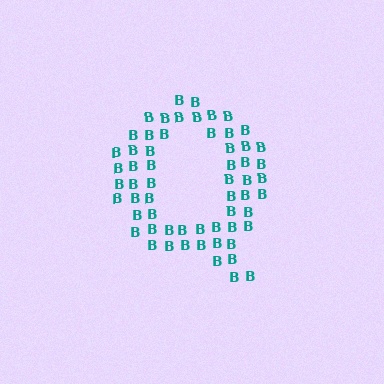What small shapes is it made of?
It is made of small letter B's.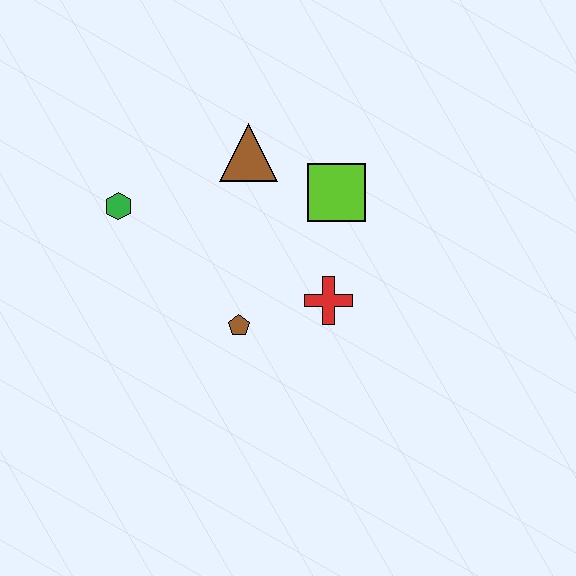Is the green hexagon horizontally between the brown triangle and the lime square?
No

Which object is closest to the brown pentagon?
The red cross is closest to the brown pentagon.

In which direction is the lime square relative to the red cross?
The lime square is above the red cross.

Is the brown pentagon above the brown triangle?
No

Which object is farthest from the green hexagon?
The red cross is farthest from the green hexagon.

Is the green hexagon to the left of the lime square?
Yes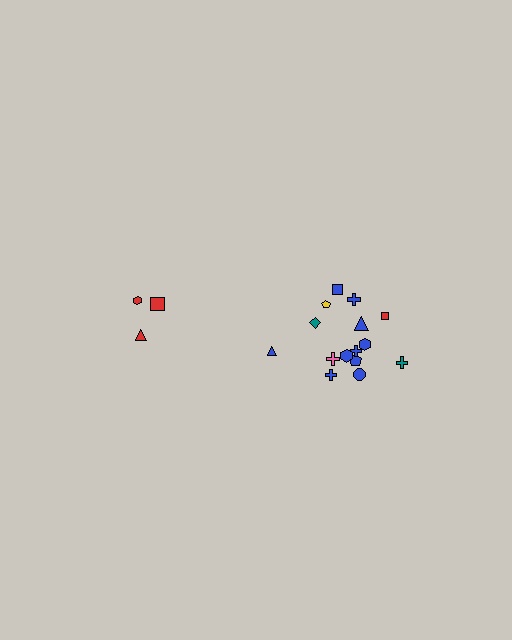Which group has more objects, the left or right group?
The right group.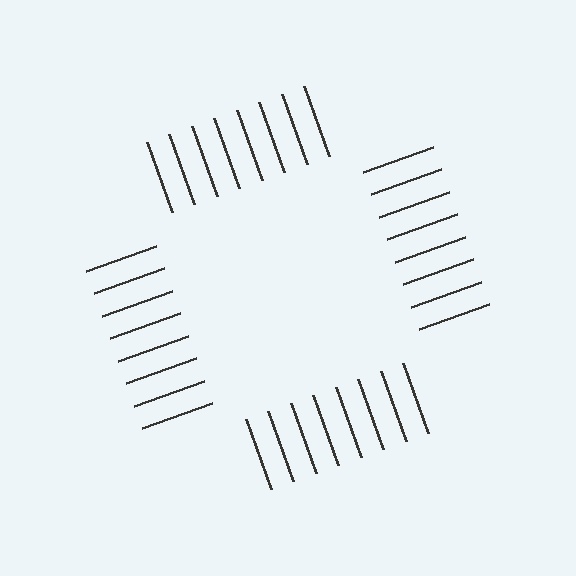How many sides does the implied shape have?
4 sides — the line-ends trace a square.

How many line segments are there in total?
32 — 8 along each of the 4 edges.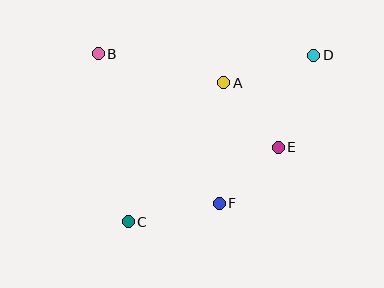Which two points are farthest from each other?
Points C and D are farthest from each other.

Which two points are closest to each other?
Points E and F are closest to each other.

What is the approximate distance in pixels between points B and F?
The distance between B and F is approximately 192 pixels.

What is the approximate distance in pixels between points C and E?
The distance between C and E is approximately 167 pixels.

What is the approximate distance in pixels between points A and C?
The distance between A and C is approximately 168 pixels.